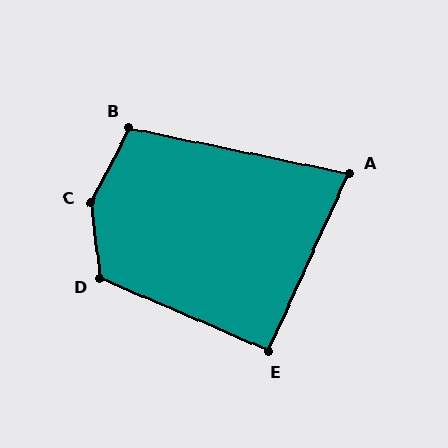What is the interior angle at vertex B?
Approximately 106 degrees (obtuse).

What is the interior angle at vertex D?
Approximately 121 degrees (obtuse).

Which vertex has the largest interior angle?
C, at approximately 145 degrees.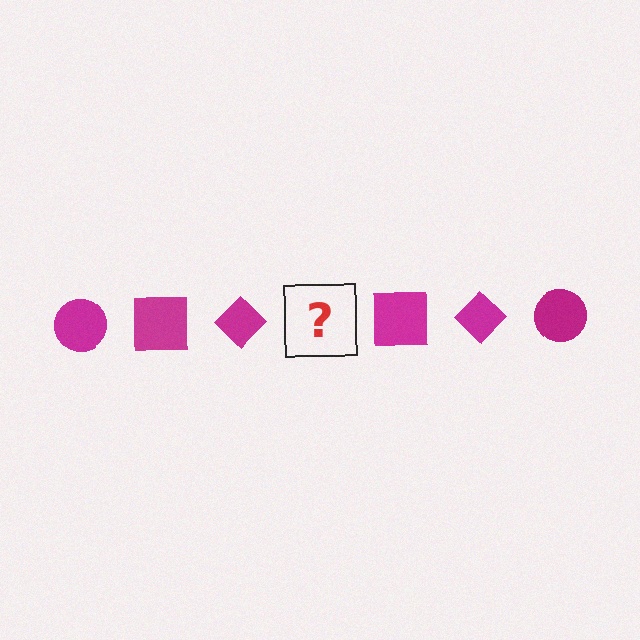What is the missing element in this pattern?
The missing element is a magenta circle.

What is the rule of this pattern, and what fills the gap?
The rule is that the pattern cycles through circle, square, diamond shapes in magenta. The gap should be filled with a magenta circle.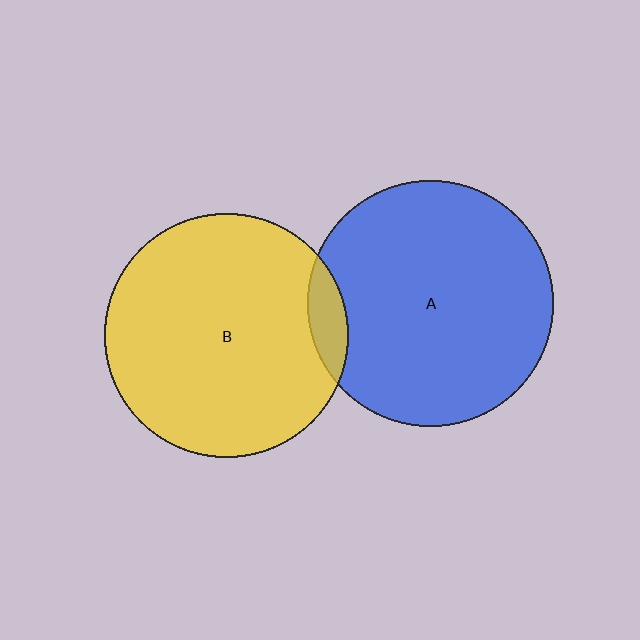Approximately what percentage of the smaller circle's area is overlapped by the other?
Approximately 5%.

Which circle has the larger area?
Circle A (blue).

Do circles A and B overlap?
Yes.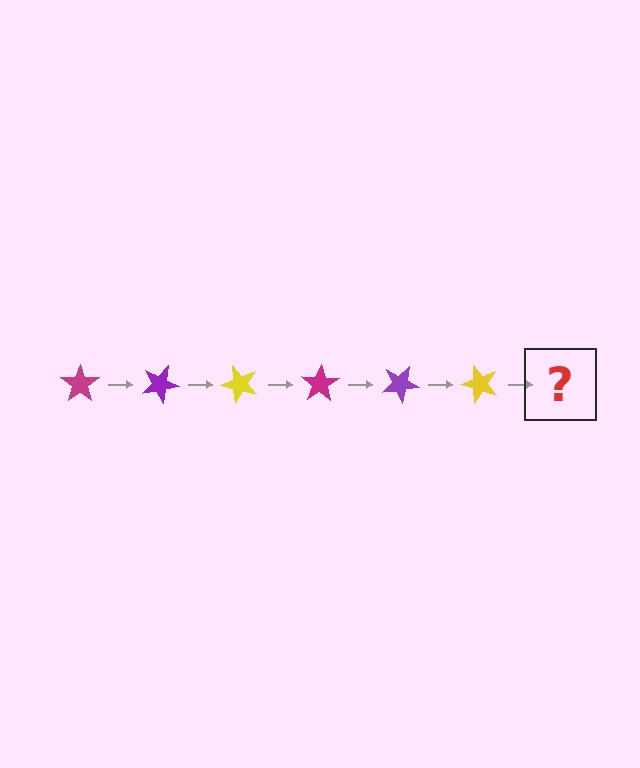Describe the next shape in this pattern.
It should be a magenta star, rotated 150 degrees from the start.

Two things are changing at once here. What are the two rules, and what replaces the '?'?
The two rules are that it rotates 25 degrees each step and the color cycles through magenta, purple, and yellow. The '?' should be a magenta star, rotated 150 degrees from the start.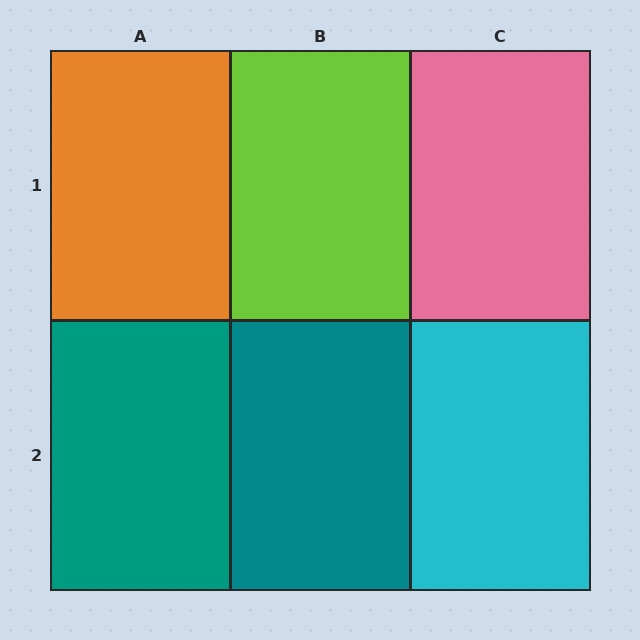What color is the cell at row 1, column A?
Orange.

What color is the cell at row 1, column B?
Lime.